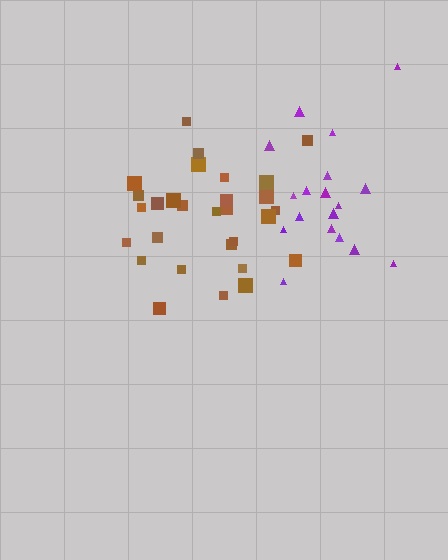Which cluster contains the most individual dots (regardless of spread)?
Brown (29).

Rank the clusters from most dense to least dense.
brown, purple.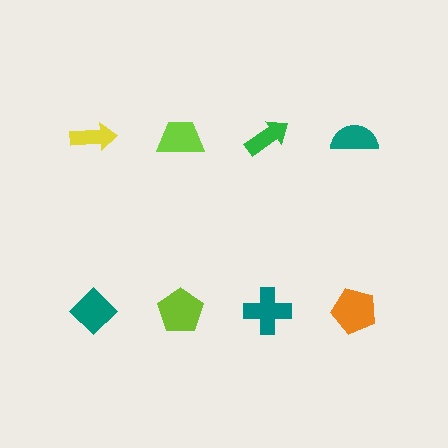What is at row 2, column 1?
A teal diamond.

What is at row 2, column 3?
A teal cross.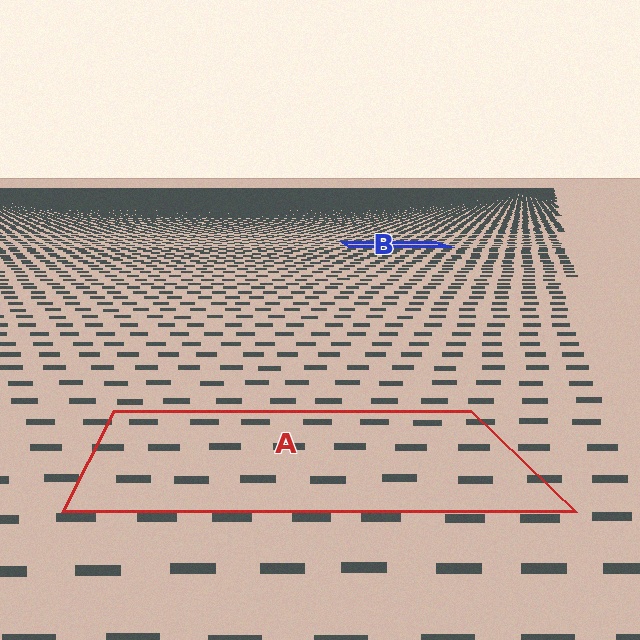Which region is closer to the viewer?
Region A is closer. The texture elements there are larger and more spread out.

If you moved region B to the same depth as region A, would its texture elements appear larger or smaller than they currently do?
They would appear larger. At a closer depth, the same texture elements are projected at a bigger on-screen size.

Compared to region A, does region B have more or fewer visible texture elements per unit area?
Region B has more texture elements per unit area — they are packed more densely because it is farther away.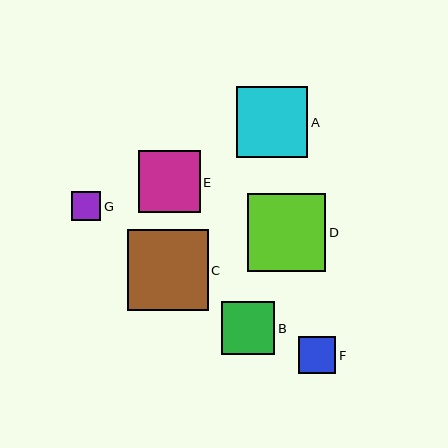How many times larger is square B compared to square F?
Square B is approximately 1.4 times the size of square F.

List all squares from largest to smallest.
From largest to smallest: C, D, A, E, B, F, G.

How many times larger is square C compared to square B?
Square C is approximately 1.5 times the size of square B.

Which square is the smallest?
Square G is the smallest with a size of approximately 29 pixels.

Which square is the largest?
Square C is the largest with a size of approximately 81 pixels.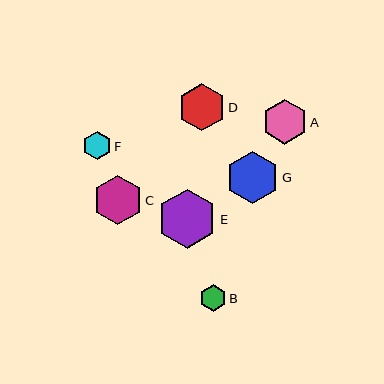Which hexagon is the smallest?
Hexagon B is the smallest with a size of approximately 27 pixels.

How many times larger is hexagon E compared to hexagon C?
Hexagon E is approximately 1.2 times the size of hexagon C.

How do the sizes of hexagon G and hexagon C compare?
Hexagon G and hexagon C are approximately the same size.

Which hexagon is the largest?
Hexagon E is the largest with a size of approximately 59 pixels.